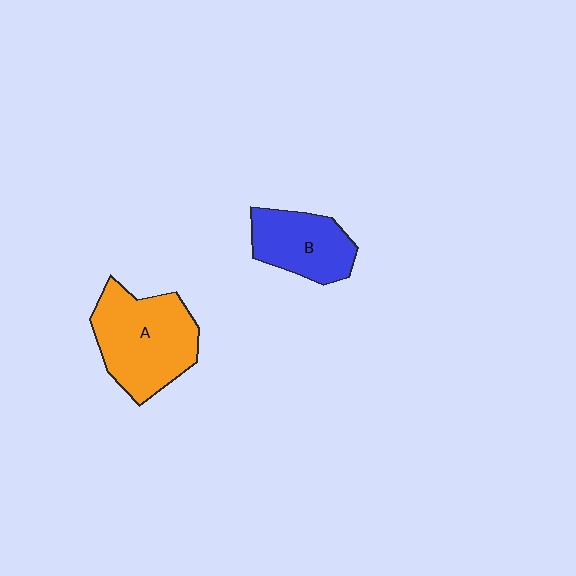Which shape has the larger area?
Shape A (orange).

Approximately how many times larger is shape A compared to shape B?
Approximately 1.5 times.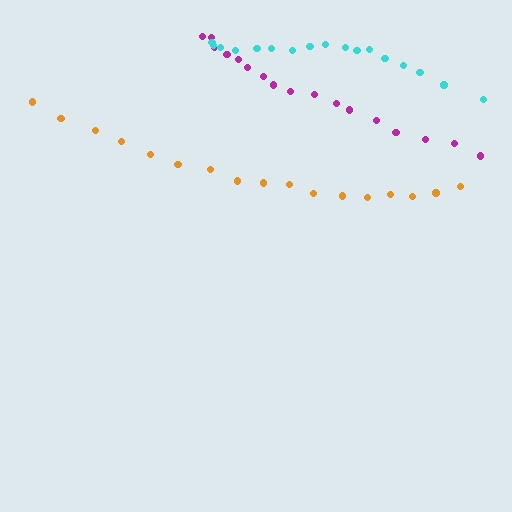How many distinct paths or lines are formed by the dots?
There are 3 distinct paths.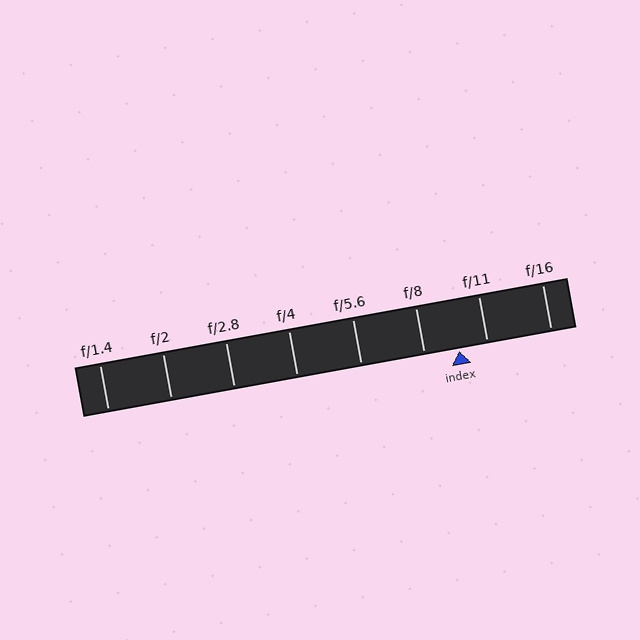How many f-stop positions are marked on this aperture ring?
There are 8 f-stop positions marked.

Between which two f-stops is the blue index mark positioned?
The index mark is between f/8 and f/11.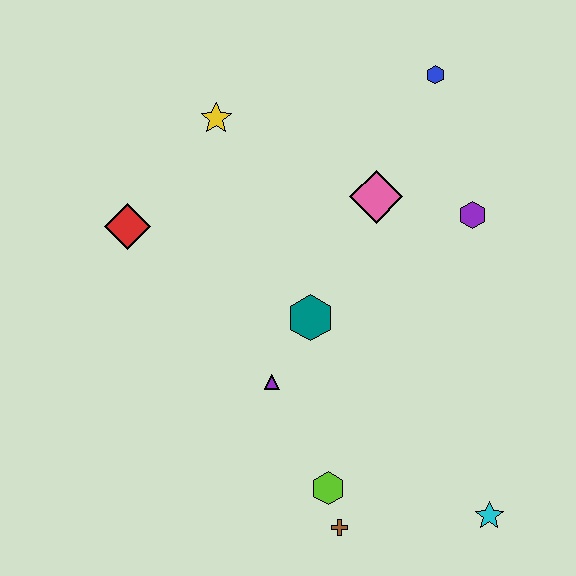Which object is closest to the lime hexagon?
The brown cross is closest to the lime hexagon.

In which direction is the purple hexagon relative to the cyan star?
The purple hexagon is above the cyan star.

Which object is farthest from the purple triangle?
The blue hexagon is farthest from the purple triangle.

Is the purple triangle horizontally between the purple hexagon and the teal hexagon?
No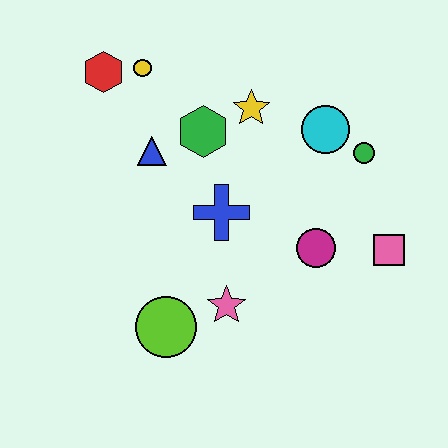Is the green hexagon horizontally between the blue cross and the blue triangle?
Yes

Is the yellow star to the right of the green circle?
No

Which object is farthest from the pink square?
The red hexagon is farthest from the pink square.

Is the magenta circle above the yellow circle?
No